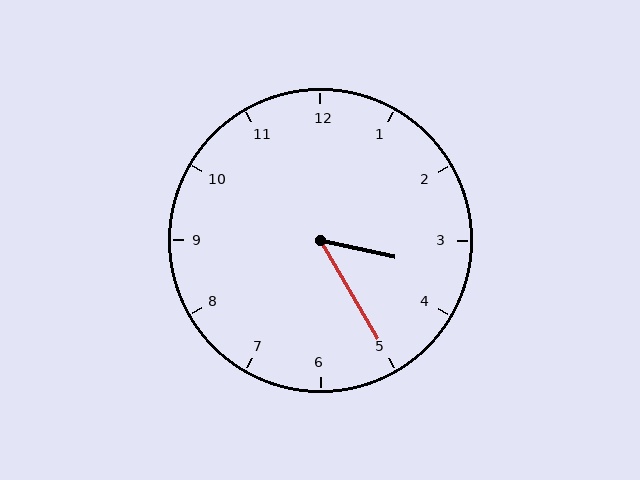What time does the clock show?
3:25.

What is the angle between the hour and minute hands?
Approximately 48 degrees.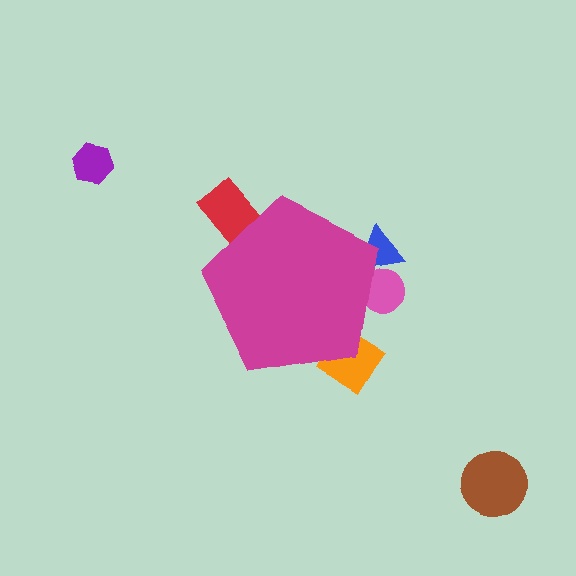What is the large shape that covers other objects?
A magenta pentagon.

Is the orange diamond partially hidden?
Yes, the orange diamond is partially hidden behind the magenta pentagon.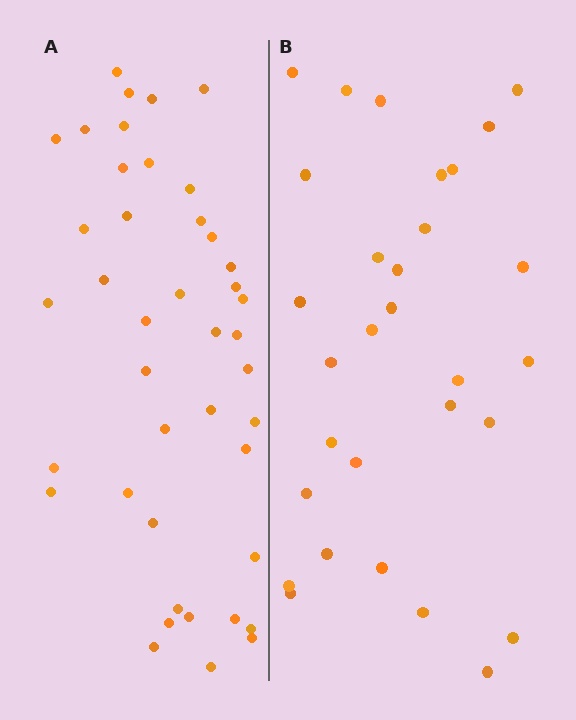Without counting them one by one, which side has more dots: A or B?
Region A (the left region) has more dots.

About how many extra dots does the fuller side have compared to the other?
Region A has roughly 12 or so more dots than region B.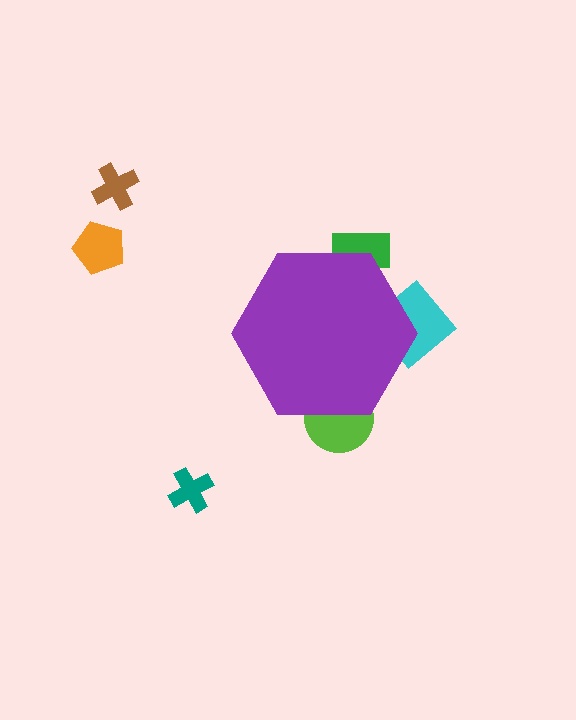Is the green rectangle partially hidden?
Yes, the green rectangle is partially hidden behind the purple hexagon.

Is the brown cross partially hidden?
No, the brown cross is fully visible.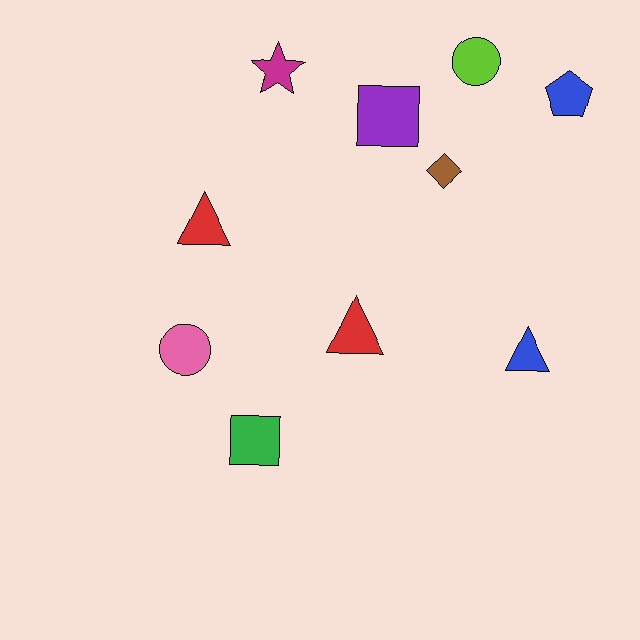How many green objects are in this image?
There is 1 green object.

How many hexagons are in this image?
There are no hexagons.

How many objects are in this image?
There are 10 objects.